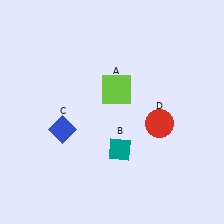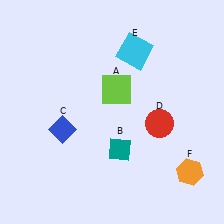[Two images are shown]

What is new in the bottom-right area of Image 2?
An orange hexagon (F) was added in the bottom-right area of Image 2.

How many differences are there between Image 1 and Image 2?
There are 2 differences between the two images.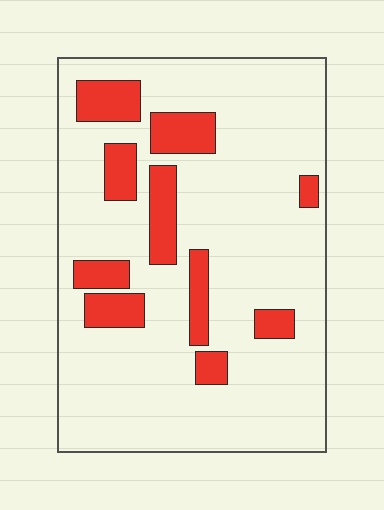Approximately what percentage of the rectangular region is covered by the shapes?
Approximately 20%.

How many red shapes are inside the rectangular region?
10.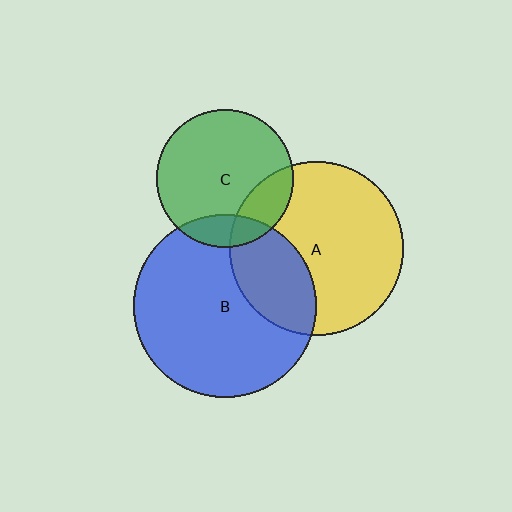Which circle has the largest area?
Circle B (blue).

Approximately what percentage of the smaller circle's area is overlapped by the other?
Approximately 30%.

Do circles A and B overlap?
Yes.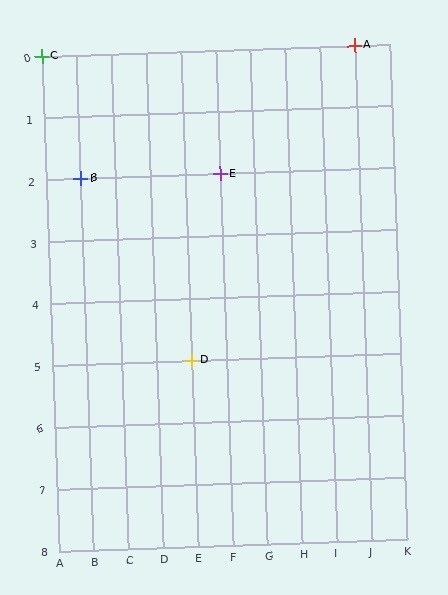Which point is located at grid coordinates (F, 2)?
Point E is at (F, 2).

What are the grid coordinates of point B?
Point B is at grid coordinates (B, 2).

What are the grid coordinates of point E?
Point E is at grid coordinates (F, 2).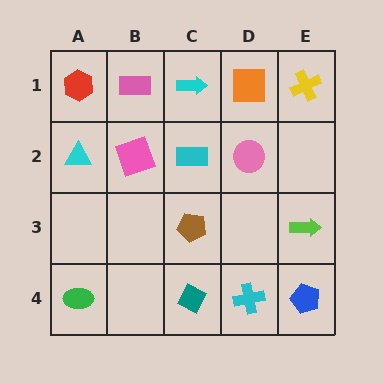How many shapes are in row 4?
4 shapes.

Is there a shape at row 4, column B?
No, that cell is empty.